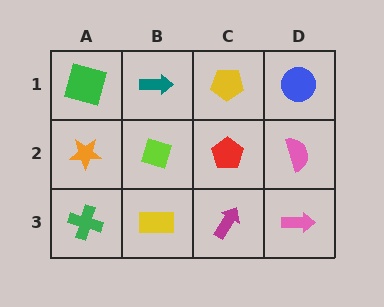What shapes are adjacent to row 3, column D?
A pink semicircle (row 2, column D), a magenta arrow (row 3, column C).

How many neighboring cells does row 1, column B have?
3.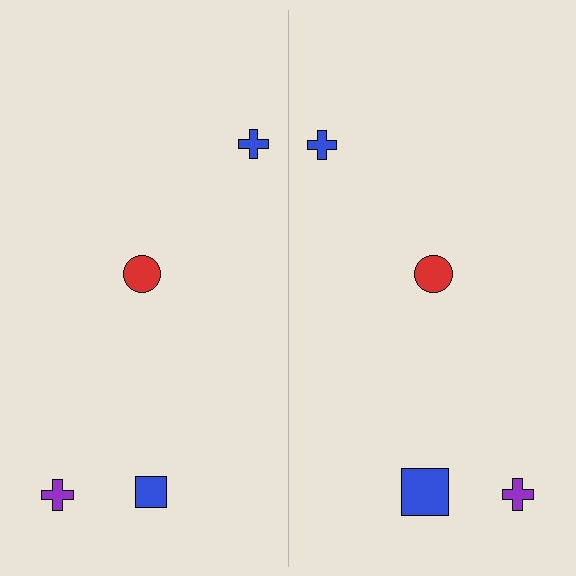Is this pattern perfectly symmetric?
No, the pattern is not perfectly symmetric. The blue square on the right side has a different size than its mirror counterpart.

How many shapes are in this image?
There are 8 shapes in this image.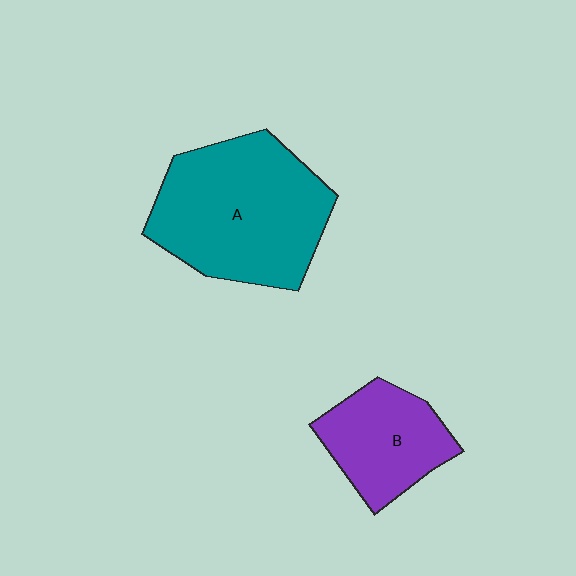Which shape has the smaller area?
Shape B (purple).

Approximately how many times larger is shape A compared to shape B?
Approximately 1.8 times.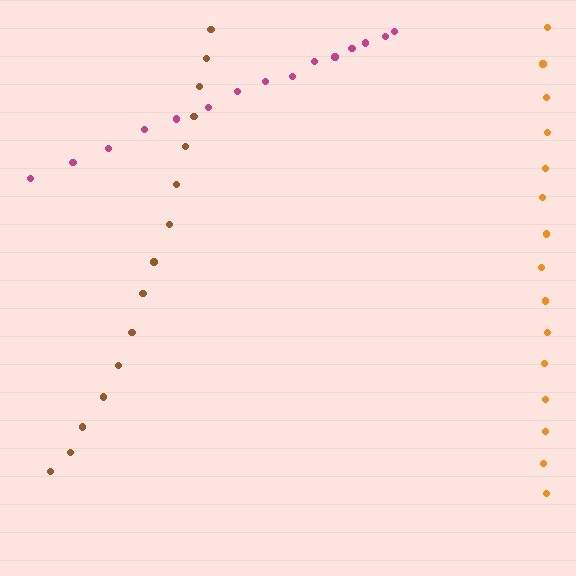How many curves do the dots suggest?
There are 3 distinct paths.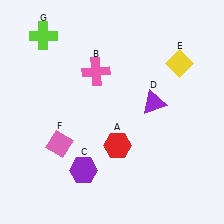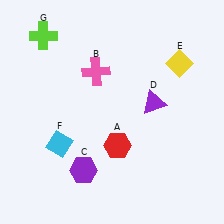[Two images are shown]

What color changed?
The diamond (F) changed from pink in Image 1 to cyan in Image 2.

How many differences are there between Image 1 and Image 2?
There is 1 difference between the two images.